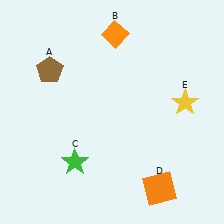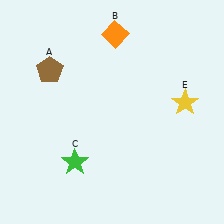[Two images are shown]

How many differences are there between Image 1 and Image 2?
There is 1 difference between the two images.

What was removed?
The orange square (D) was removed in Image 2.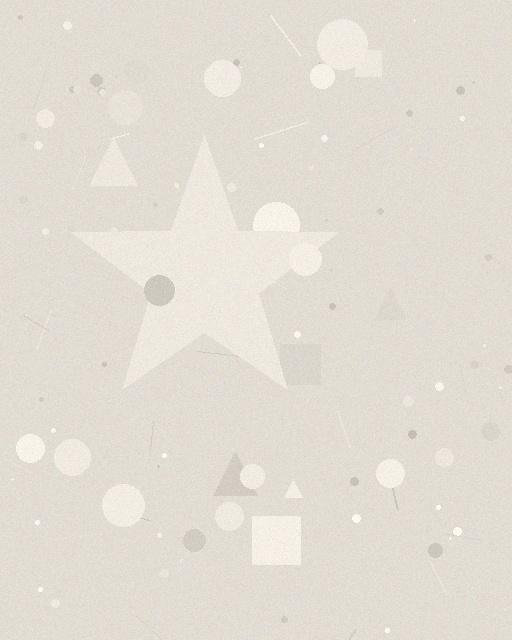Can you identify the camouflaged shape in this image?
The camouflaged shape is a star.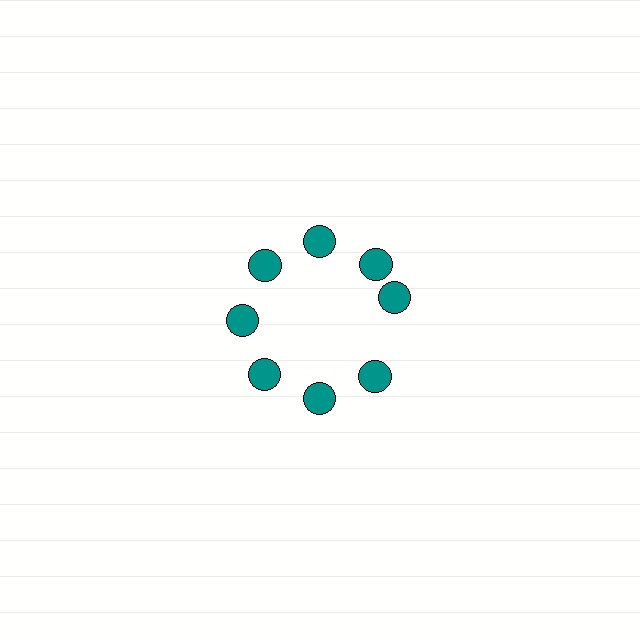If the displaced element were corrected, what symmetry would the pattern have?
It would have 8-fold rotational symmetry — the pattern would map onto itself every 45 degrees.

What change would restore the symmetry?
The symmetry would be restored by rotating it back into even spacing with its neighbors so that all 8 circles sit at equal angles and equal distance from the center.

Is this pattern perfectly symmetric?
No. The 8 teal circles are arranged in a ring, but one element near the 3 o'clock position is rotated out of alignment along the ring, breaking the 8-fold rotational symmetry.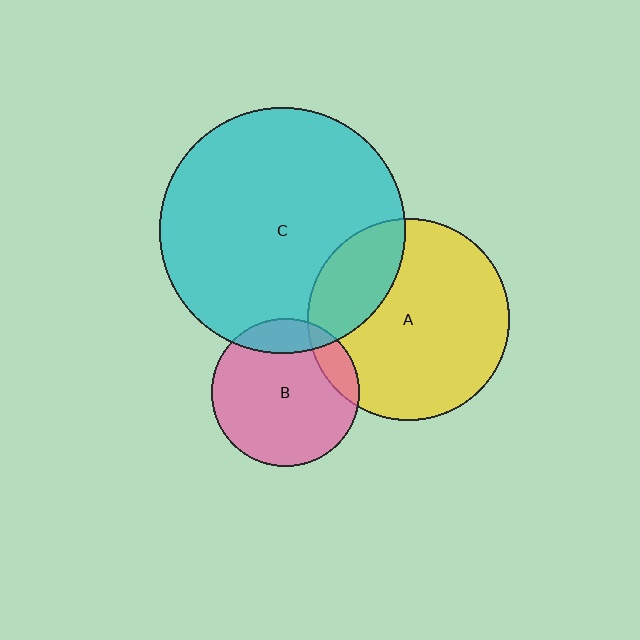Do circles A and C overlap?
Yes.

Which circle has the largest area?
Circle C (cyan).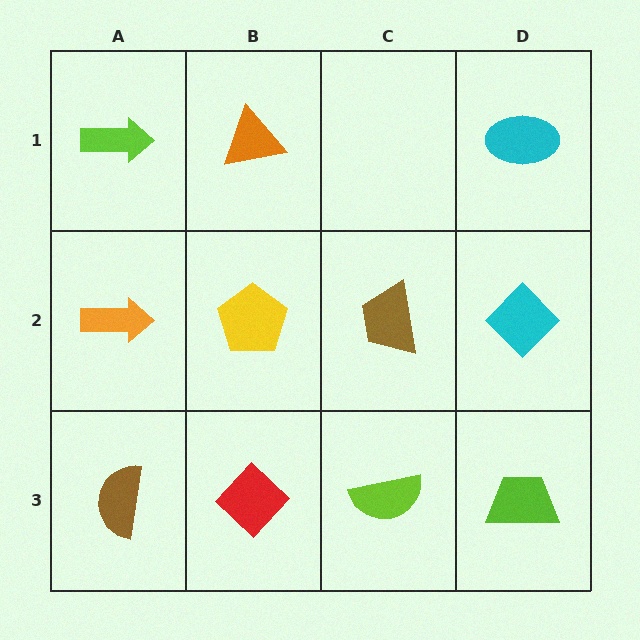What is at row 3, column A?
A brown semicircle.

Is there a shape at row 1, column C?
No, that cell is empty.